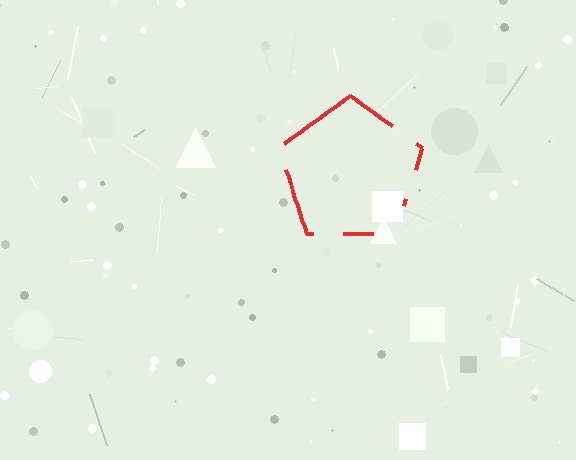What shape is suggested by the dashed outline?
The dashed outline suggests a pentagon.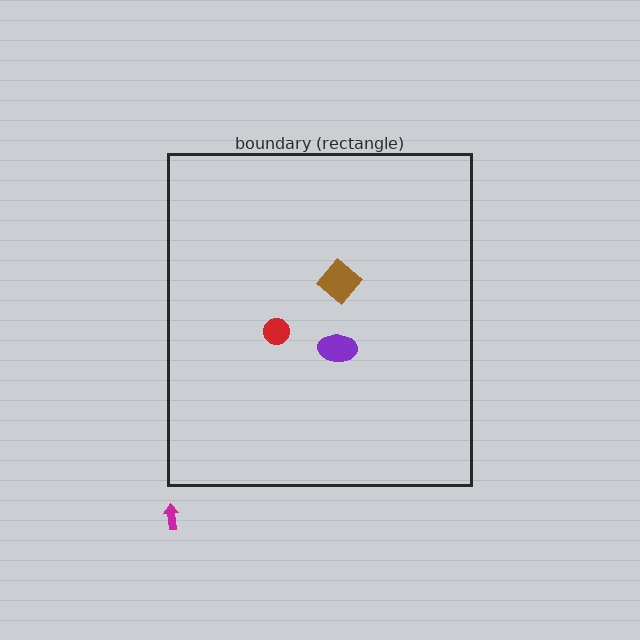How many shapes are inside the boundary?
3 inside, 1 outside.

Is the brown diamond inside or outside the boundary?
Inside.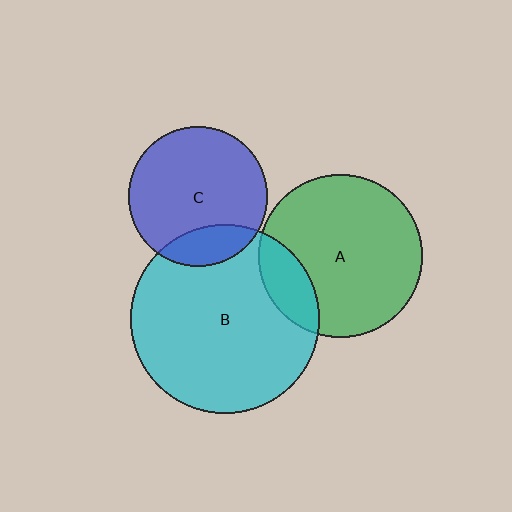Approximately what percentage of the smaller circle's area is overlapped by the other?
Approximately 20%.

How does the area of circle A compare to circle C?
Approximately 1.4 times.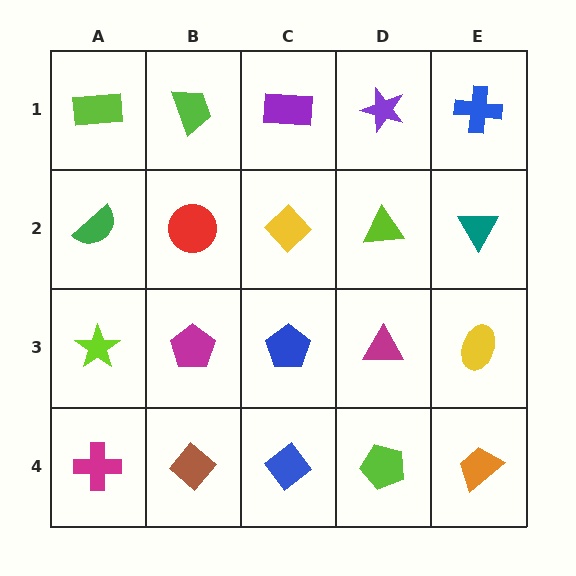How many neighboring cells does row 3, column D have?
4.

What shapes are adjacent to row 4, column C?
A blue pentagon (row 3, column C), a brown diamond (row 4, column B), a lime pentagon (row 4, column D).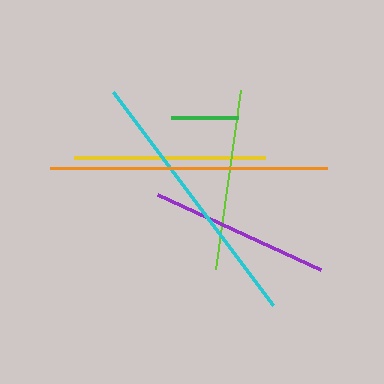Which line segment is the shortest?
The green line is the shortest at approximately 68 pixels.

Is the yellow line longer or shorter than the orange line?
The orange line is longer than the yellow line.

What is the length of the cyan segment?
The cyan segment is approximately 267 pixels long.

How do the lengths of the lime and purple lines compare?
The lime and purple lines are approximately the same length.